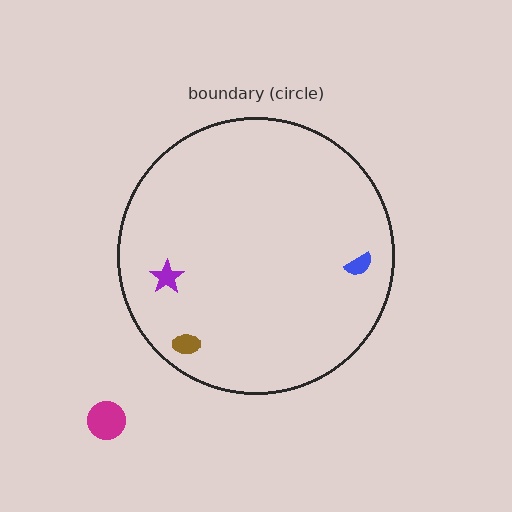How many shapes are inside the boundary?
3 inside, 1 outside.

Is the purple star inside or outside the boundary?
Inside.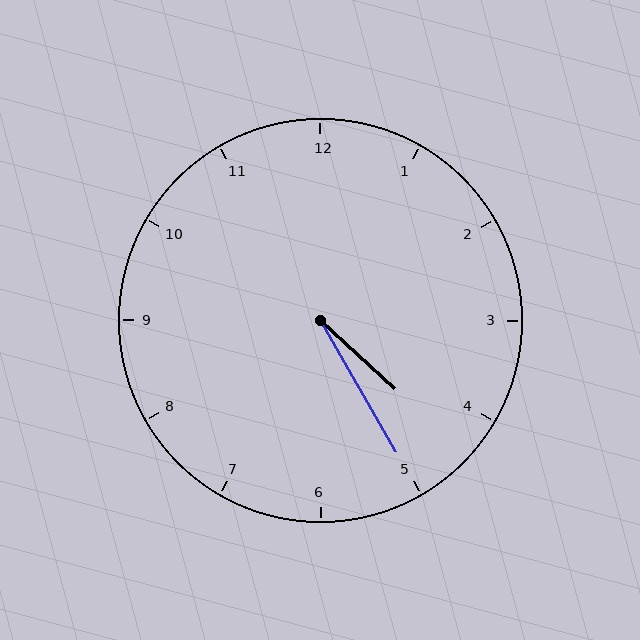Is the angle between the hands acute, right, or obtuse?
It is acute.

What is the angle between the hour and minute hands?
Approximately 18 degrees.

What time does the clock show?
4:25.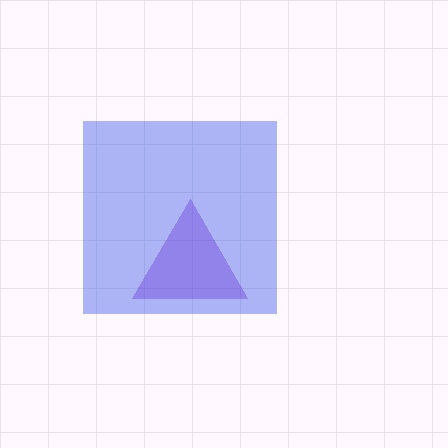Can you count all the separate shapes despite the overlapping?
Yes, there are 2 separate shapes.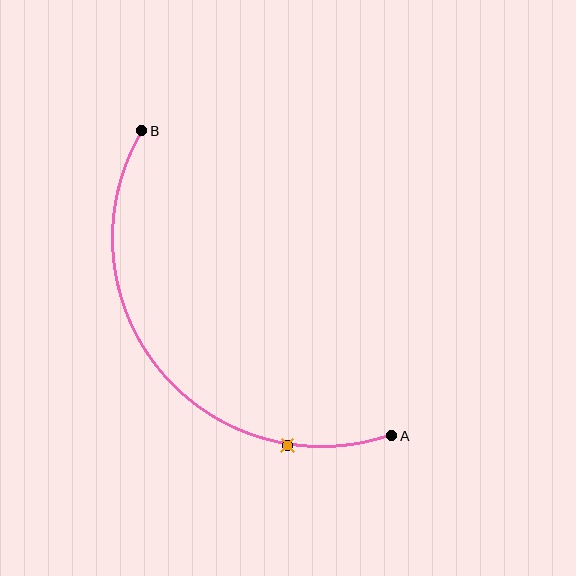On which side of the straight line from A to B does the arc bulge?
The arc bulges below and to the left of the straight line connecting A and B.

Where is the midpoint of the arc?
The arc midpoint is the point on the curve farthest from the straight line joining A and B. It sits below and to the left of that line.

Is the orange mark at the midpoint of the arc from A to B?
No. The orange mark lies on the arc but is closer to endpoint A. The arc midpoint would be at the point on the curve equidistant along the arc from both A and B.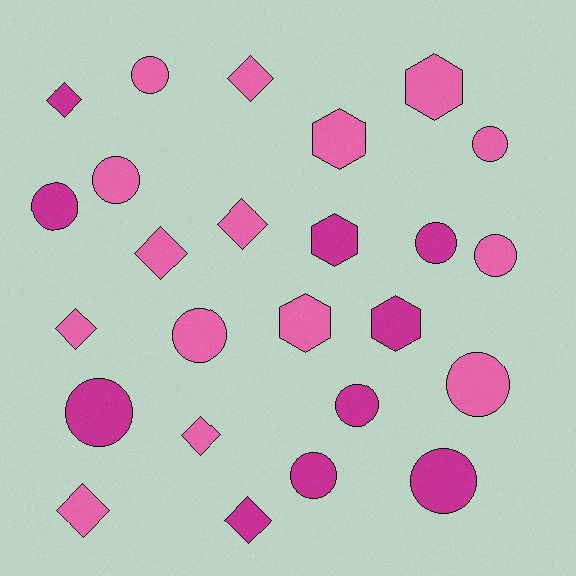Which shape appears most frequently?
Circle, with 12 objects.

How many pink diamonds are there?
There are 6 pink diamonds.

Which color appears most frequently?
Pink, with 15 objects.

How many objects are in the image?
There are 25 objects.